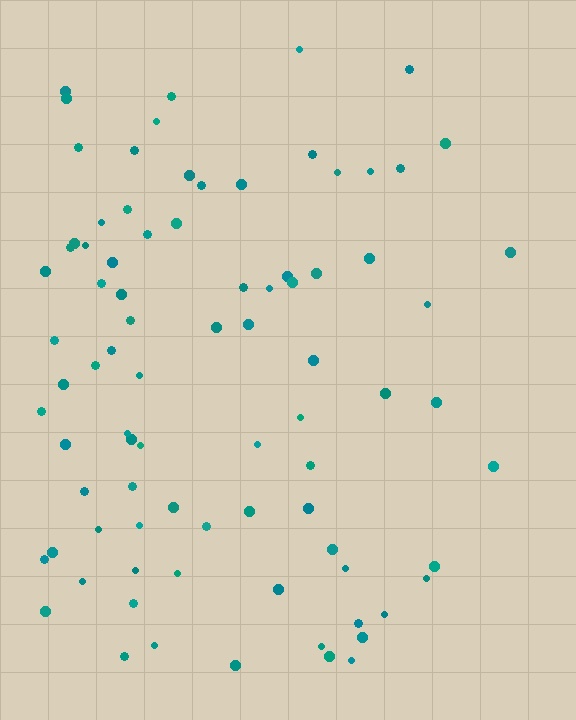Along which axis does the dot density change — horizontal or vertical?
Horizontal.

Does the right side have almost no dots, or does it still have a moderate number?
Still a moderate number, just noticeably fewer than the left.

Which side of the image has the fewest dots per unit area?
The right.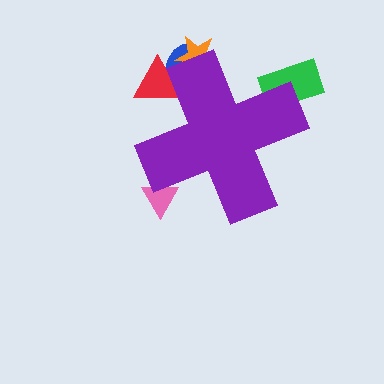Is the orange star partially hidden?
Yes, the orange star is partially hidden behind the purple cross.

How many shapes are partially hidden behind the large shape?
5 shapes are partially hidden.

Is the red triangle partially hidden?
Yes, the red triangle is partially hidden behind the purple cross.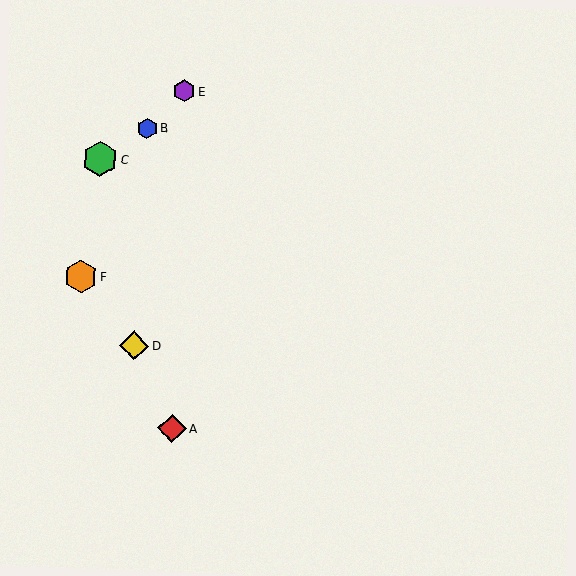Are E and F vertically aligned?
No, E is at x≈184 and F is at x≈81.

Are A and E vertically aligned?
Yes, both are at x≈172.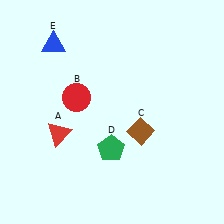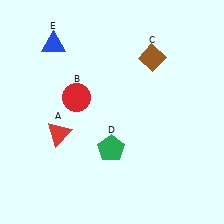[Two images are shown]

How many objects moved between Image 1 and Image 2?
1 object moved between the two images.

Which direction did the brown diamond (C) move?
The brown diamond (C) moved up.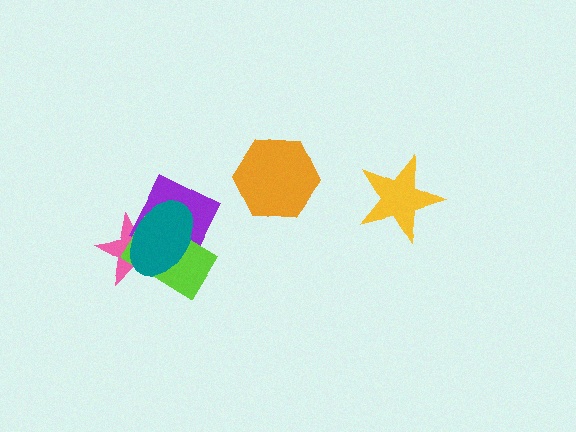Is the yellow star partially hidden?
No, no other shape covers it.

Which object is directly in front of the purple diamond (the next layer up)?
The lime rectangle is directly in front of the purple diamond.